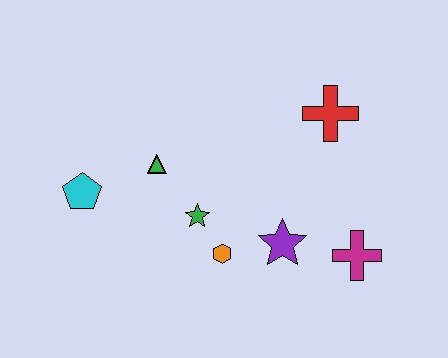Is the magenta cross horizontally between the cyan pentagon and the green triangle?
No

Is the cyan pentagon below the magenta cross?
No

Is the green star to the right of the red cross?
No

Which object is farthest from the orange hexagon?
The red cross is farthest from the orange hexagon.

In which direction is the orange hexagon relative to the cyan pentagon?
The orange hexagon is to the right of the cyan pentagon.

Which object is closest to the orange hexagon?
The green star is closest to the orange hexagon.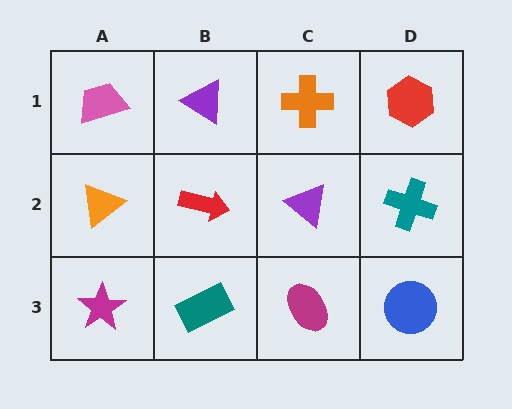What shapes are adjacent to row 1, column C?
A purple triangle (row 2, column C), a purple triangle (row 1, column B), a red hexagon (row 1, column D).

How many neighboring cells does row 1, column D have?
2.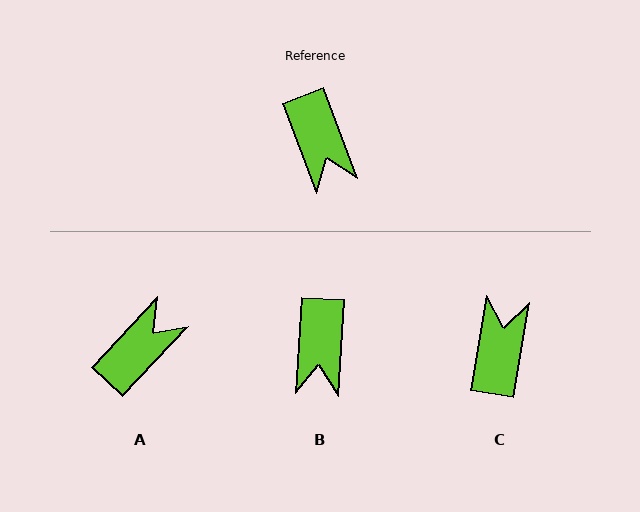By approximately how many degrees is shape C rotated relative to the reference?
Approximately 150 degrees counter-clockwise.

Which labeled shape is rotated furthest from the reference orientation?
C, about 150 degrees away.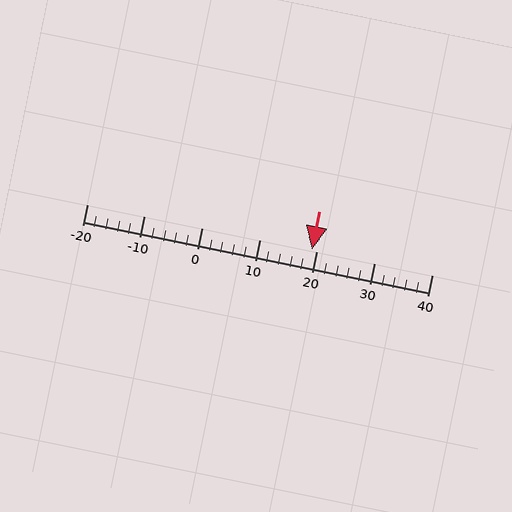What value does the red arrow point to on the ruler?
The red arrow points to approximately 19.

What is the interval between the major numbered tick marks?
The major tick marks are spaced 10 units apart.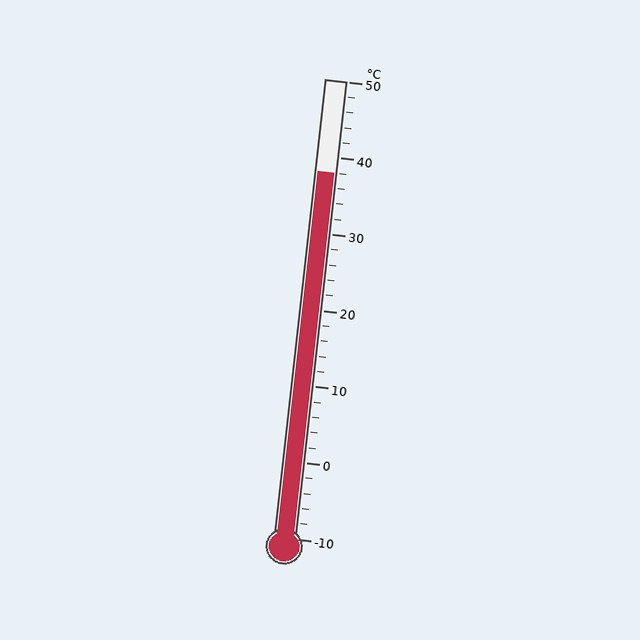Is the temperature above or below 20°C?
The temperature is above 20°C.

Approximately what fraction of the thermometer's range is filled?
The thermometer is filled to approximately 80% of its range.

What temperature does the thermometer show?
The thermometer shows approximately 38°C.